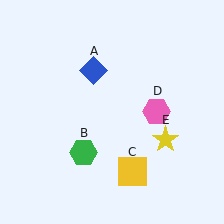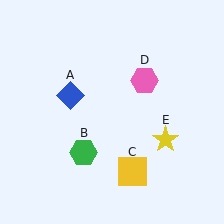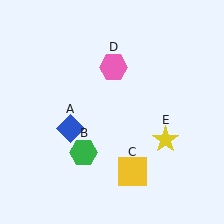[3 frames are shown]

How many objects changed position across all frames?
2 objects changed position: blue diamond (object A), pink hexagon (object D).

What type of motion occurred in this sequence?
The blue diamond (object A), pink hexagon (object D) rotated counterclockwise around the center of the scene.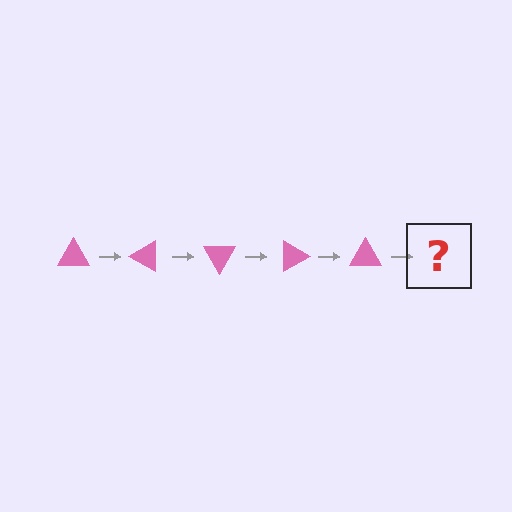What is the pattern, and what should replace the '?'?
The pattern is that the triangle rotates 30 degrees each step. The '?' should be a pink triangle rotated 150 degrees.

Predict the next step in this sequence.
The next step is a pink triangle rotated 150 degrees.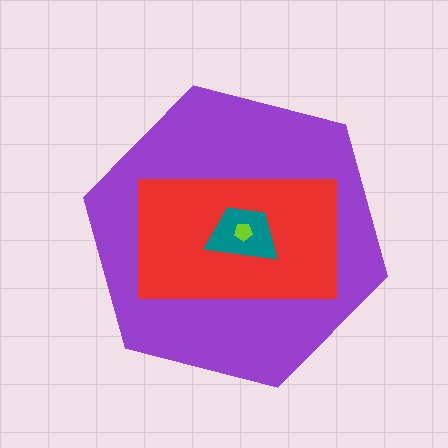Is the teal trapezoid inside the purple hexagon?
Yes.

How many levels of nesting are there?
4.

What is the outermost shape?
The purple hexagon.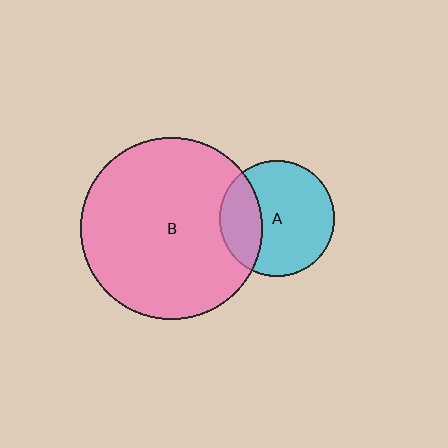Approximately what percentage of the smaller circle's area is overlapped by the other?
Approximately 30%.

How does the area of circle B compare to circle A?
Approximately 2.5 times.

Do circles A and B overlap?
Yes.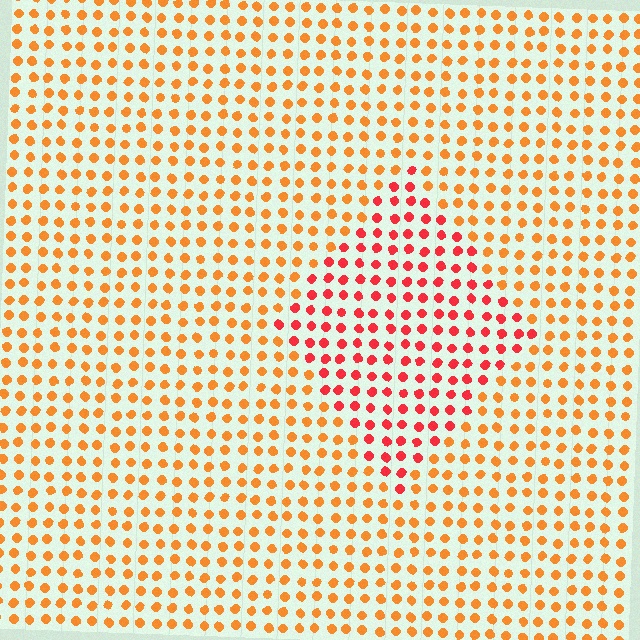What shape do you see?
I see a diamond.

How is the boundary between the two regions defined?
The boundary is defined purely by a slight shift in hue (about 33 degrees). Spacing, size, and orientation are identical on both sides.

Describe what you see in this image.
The image is filled with small orange elements in a uniform arrangement. A diamond-shaped region is visible where the elements are tinted to a slightly different hue, forming a subtle color boundary.